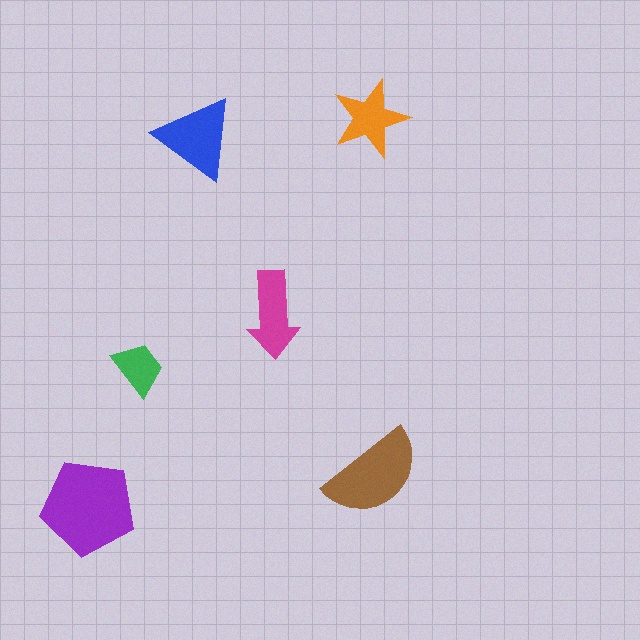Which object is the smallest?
The green trapezoid.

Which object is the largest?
The purple pentagon.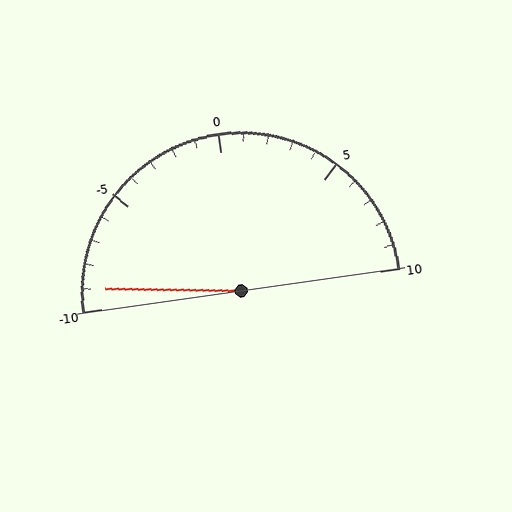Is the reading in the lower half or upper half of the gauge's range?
The reading is in the lower half of the range (-10 to 10).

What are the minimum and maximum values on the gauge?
The gauge ranges from -10 to 10.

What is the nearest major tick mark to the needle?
The nearest major tick mark is -10.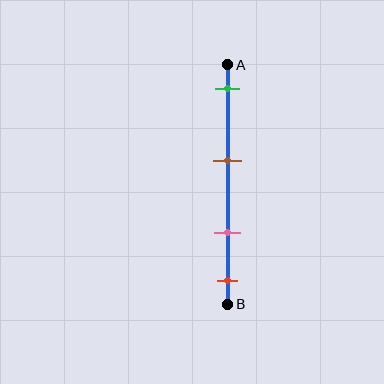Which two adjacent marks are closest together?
The pink and red marks are the closest adjacent pair.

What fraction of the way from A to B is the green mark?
The green mark is approximately 10% (0.1) of the way from A to B.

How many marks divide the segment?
There are 4 marks dividing the segment.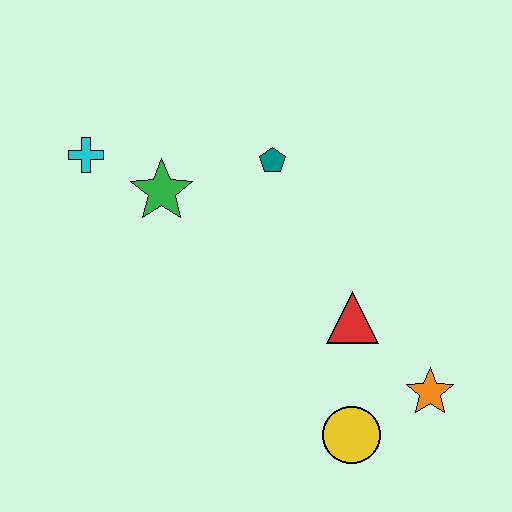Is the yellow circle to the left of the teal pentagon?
No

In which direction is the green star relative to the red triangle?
The green star is to the left of the red triangle.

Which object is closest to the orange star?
The yellow circle is closest to the orange star.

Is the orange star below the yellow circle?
No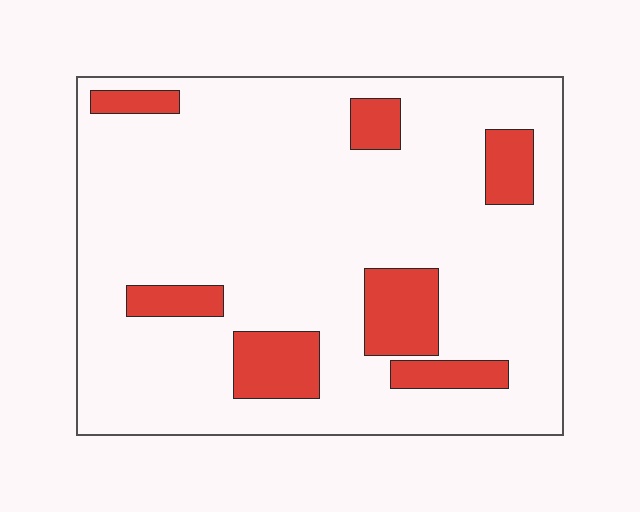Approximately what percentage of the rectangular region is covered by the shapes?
Approximately 15%.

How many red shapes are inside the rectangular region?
7.